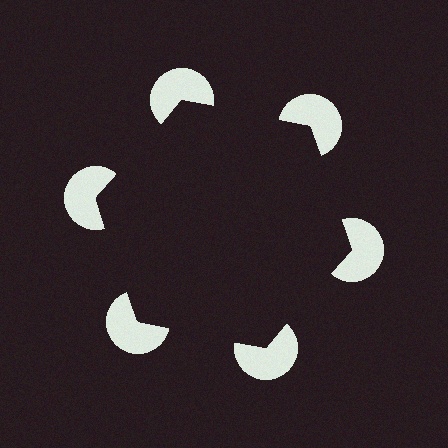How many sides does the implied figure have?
6 sides.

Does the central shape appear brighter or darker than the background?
It typically appears slightly darker than the background, even though no actual brightness change is drawn.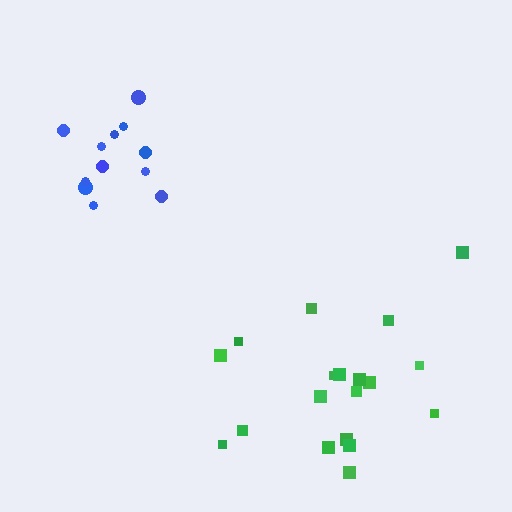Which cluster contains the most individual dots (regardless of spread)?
Green (19).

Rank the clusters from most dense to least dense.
blue, green.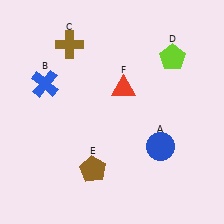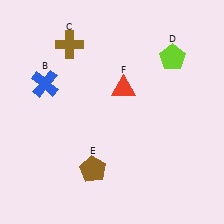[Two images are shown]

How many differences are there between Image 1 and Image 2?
There is 1 difference between the two images.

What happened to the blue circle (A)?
The blue circle (A) was removed in Image 2. It was in the bottom-right area of Image 1.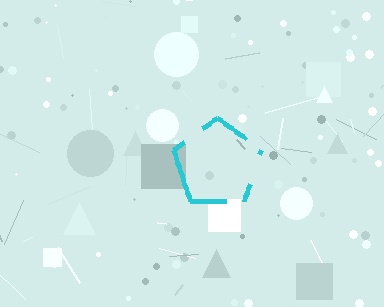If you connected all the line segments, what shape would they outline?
They would outline a pentagon.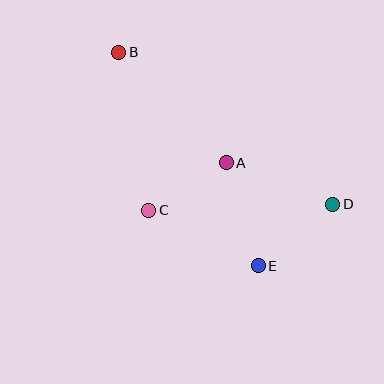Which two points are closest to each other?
Points A and C are closest to each other.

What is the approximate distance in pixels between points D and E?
The distance between D and E is approximately 96 pixels.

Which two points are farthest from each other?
Points B and D are farthest from each other.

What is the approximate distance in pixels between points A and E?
The distance between A and E is approximately 108 pixels.